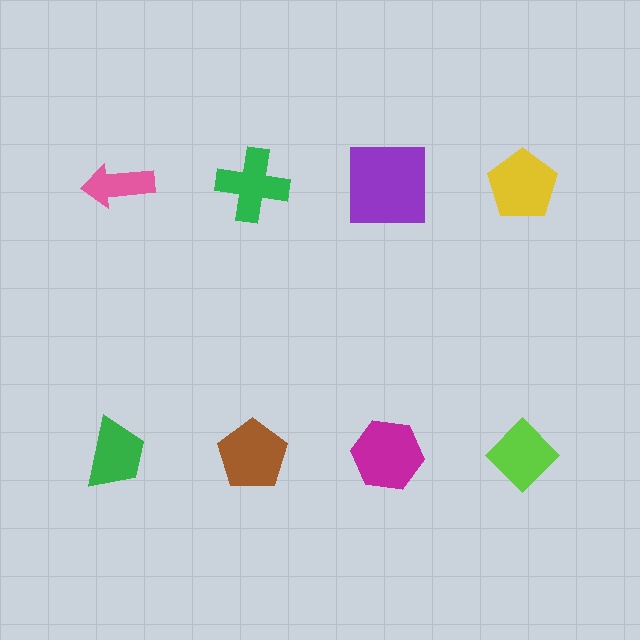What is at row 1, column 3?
A purple square.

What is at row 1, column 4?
A yellow pentagon.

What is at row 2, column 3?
A magenta hexagon.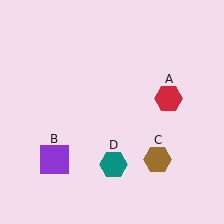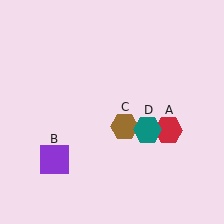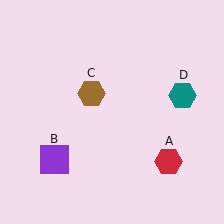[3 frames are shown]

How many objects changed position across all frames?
3 objects changed position: red hexagon (object A), brown hexagon (object C), teal hexagon (object D).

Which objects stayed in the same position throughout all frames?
Purple square (object B) remained stationary.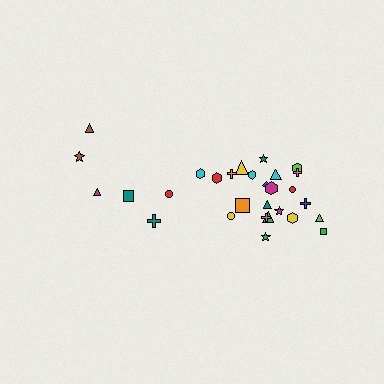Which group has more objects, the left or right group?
The right group.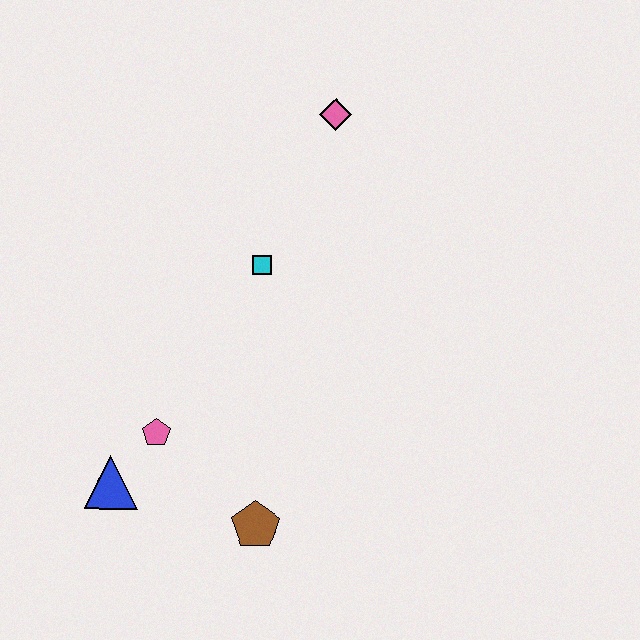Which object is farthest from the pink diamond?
The blue triangle is farthest from the pink diamond.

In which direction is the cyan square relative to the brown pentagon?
The cyan square is above the brown pentagon.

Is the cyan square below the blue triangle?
No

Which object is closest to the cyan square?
The pink diamond is closest to the cyan square.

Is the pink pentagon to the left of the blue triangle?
No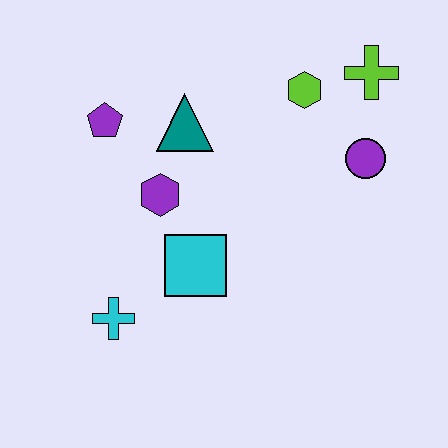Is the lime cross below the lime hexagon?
No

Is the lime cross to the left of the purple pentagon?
No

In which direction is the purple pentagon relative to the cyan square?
The purple pentagon is above the cyan square.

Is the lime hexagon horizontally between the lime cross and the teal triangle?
Yes